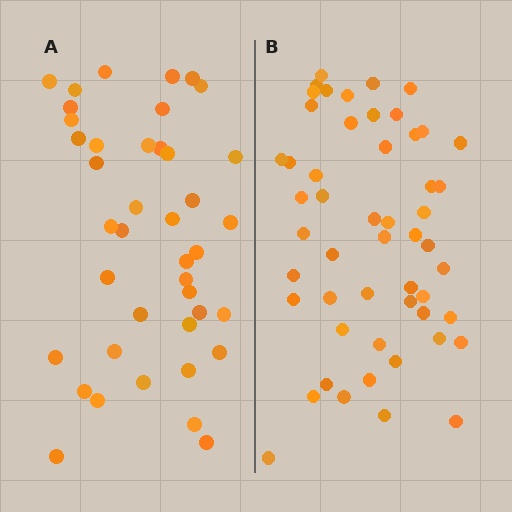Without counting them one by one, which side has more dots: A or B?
Region B (the right region) has more dots.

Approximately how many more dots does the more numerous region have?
Region B has roughly 12 or so more dots than region A.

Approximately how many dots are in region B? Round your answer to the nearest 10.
About 50 dots. (The exact count is 52, which rounds to 50.)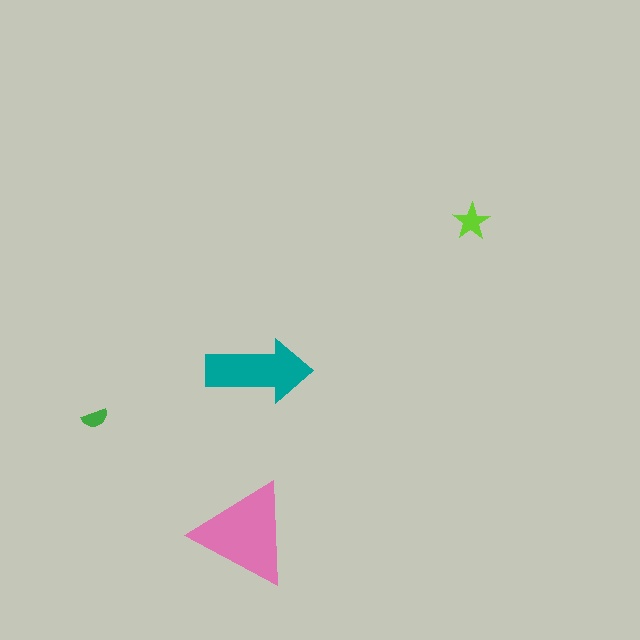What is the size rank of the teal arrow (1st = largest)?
2nd.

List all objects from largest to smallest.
The pink triangle, the teal arrow, the lime star, the green semicircle.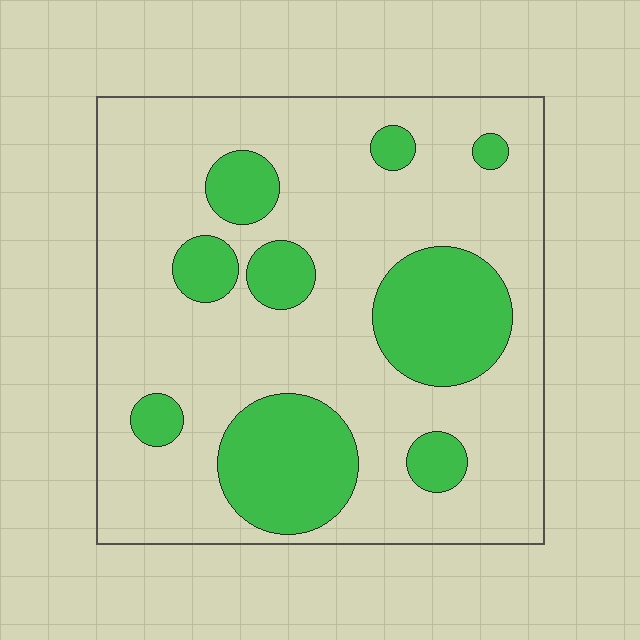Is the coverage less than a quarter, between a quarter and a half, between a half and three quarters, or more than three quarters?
Between a quarter and a half.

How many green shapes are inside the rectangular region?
9.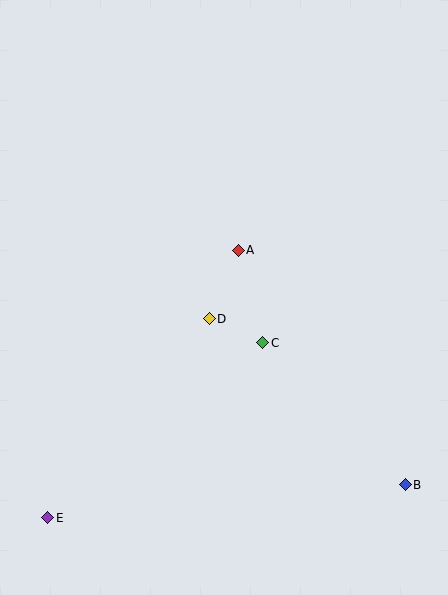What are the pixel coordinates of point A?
Point A is at (238, 250).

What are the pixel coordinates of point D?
Point D is at (209, 319).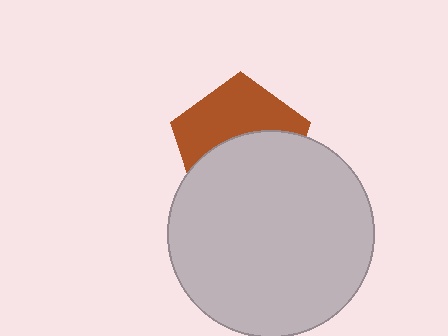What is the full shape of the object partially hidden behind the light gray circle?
The partially hidden object is a brown pentagon.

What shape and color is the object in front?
The object in front is a light gray circle.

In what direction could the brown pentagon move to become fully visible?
The brown pentagon could move up. That would shift it out from behind the light gray circle entirely.